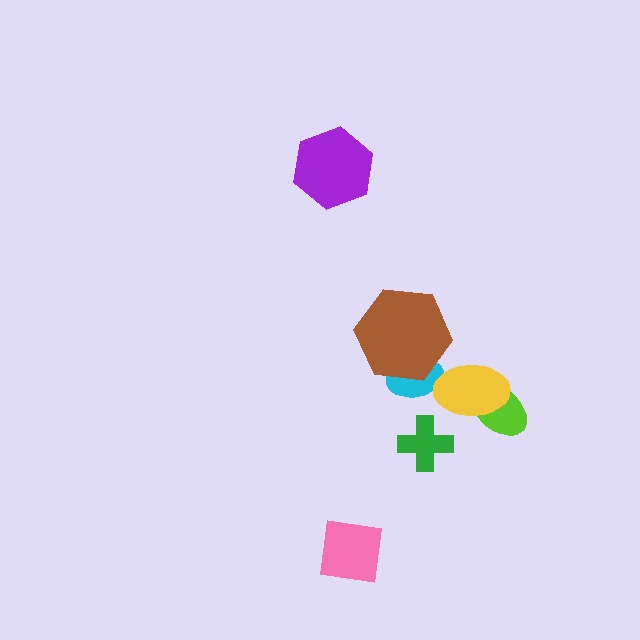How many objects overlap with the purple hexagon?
0 objects overlap with the purple hexagon.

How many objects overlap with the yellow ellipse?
2 objects overlap with the yellow ellipse.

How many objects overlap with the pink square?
0 objects overlap with the pink square.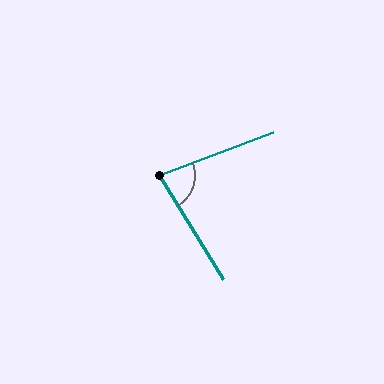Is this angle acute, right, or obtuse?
It is acute.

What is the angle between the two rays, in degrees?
Approximately 79 degrees.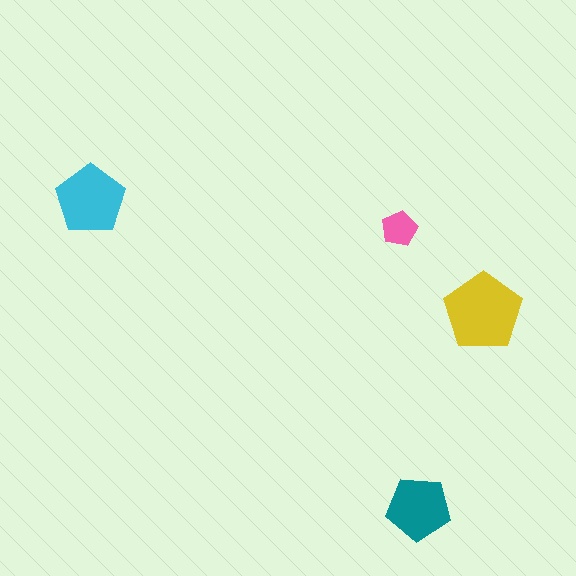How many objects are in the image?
There are 4 objects in the image.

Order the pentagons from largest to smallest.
the yellow one, the cyan one, the teal one, the pink one.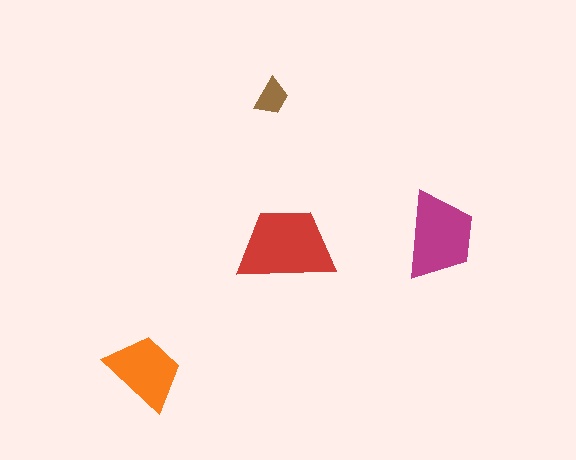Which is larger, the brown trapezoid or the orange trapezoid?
The orange one.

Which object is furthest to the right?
The magenta trapezoid is rightmost.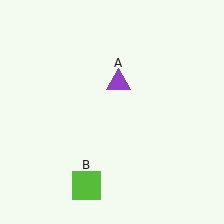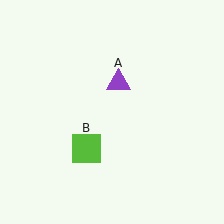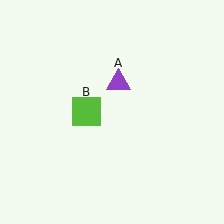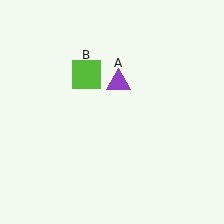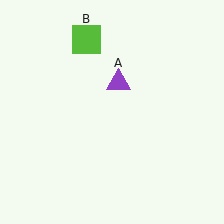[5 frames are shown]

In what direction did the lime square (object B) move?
The lime square (object B) moved up.